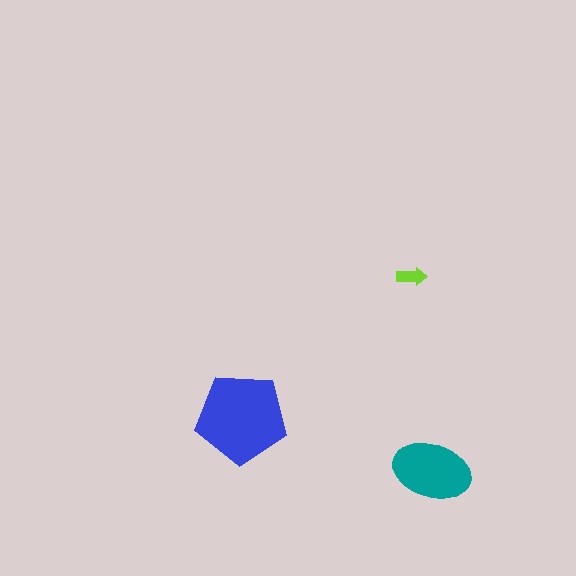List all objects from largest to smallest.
The blue pentagon, the teal ellipse, the lime arrow.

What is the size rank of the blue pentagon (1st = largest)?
1st.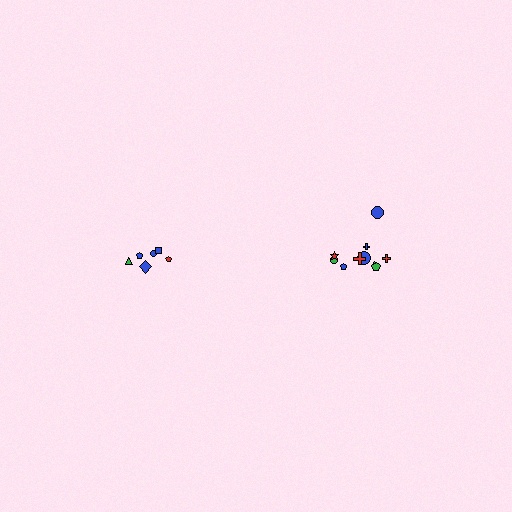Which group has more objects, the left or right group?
The right group.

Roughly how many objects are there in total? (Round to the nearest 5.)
Roughly 15 objects in total.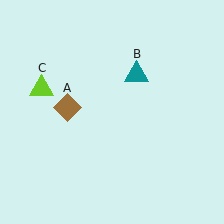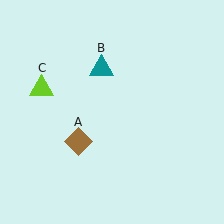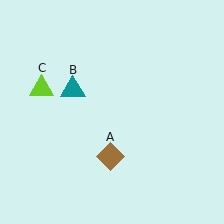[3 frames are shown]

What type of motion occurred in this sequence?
The brown diamond (object A), teal triangle (object B) rotated counterclockwise around the center of the scene.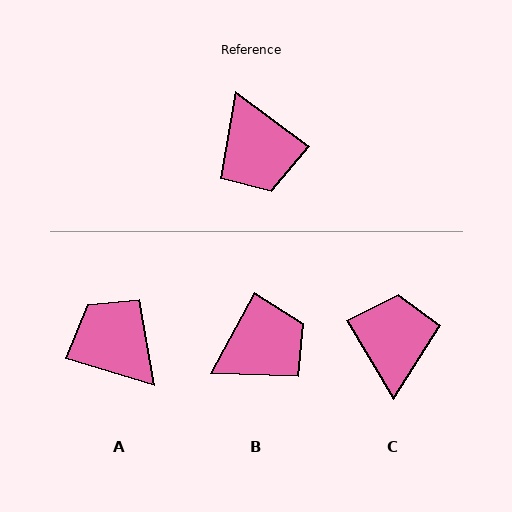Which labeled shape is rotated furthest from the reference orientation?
A, about 160 degrees away.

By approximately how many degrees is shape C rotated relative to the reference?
Approximately 157 degrees counter-clockwise.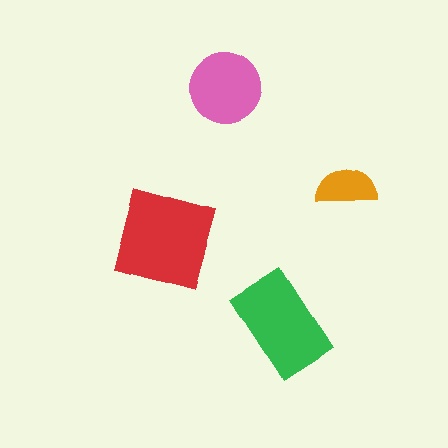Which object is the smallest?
The orange semicircle.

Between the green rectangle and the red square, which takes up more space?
The red square.